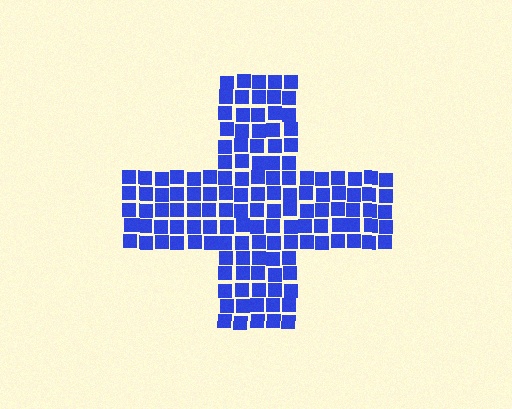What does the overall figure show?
The overall figure shows a cross.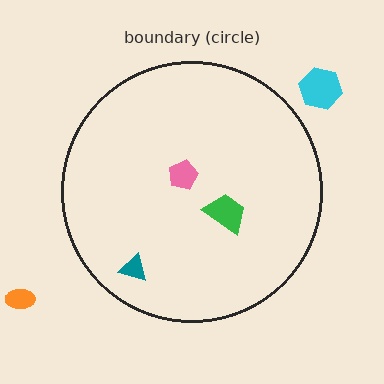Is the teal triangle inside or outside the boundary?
Inside.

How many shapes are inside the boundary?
3 inside, 2 outside.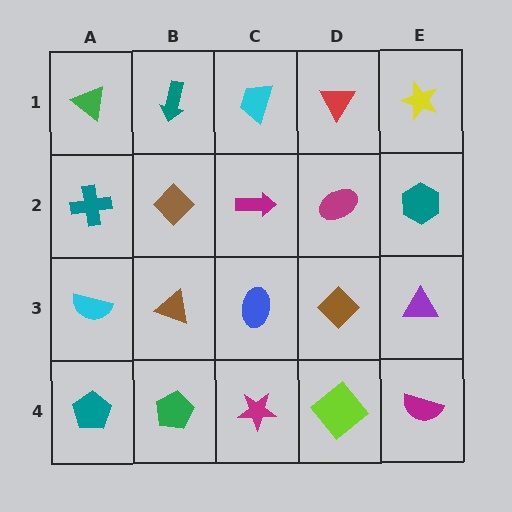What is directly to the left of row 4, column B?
A teal pentagon.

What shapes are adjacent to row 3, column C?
A magenta arrow (row 2, column C), a magenta star (row 4, column C), a brown triangle (row 3, column B), a brown diamond (row 3, column D).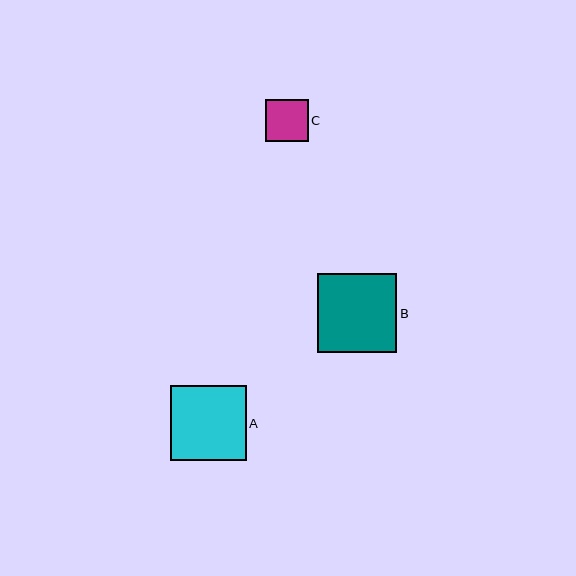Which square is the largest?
Square B is the largest with a size of approximately 79 pixels.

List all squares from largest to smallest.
From largest to smallest: B, A, C.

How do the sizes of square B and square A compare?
Square B and square A are approximately the same size.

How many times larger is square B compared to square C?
Square B is approximately 1.9 times the size of square C.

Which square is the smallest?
Square C is the smallest with a size of approximately 42 pixels.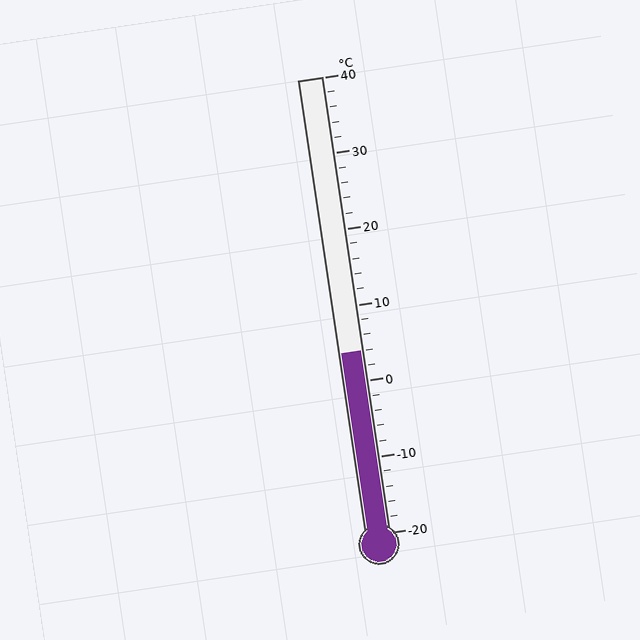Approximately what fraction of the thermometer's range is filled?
The thermometer is filled to approximately 40% of its range.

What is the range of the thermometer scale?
The thermometer scale ranges from -20°C to 40°C.